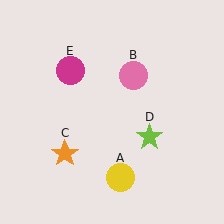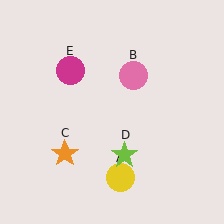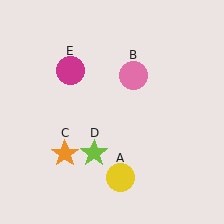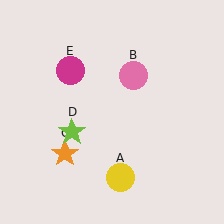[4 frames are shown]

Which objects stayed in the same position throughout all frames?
Yellow circle (object A) and pink circle (object B) and orange star (object C) and magenta circle (object E) remained stationary.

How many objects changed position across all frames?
1 object changed position: lime star (object D).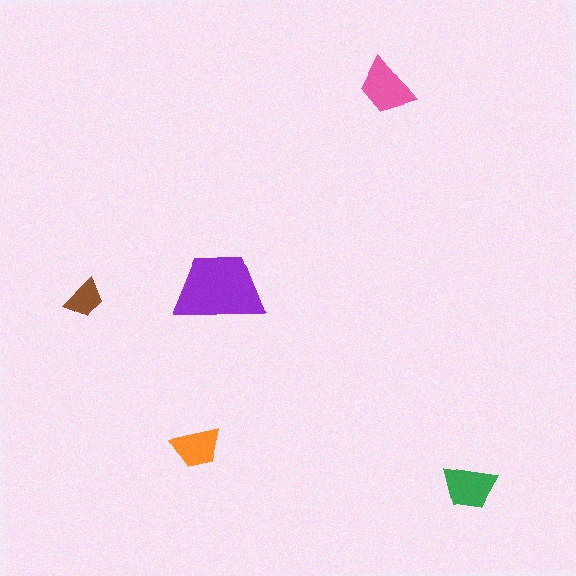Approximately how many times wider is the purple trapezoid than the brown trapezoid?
About 2.5 times wider.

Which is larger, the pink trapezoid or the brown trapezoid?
The pink one.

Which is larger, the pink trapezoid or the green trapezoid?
The pink one.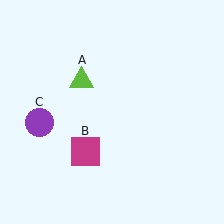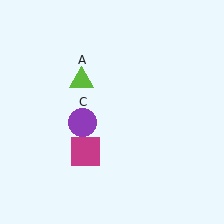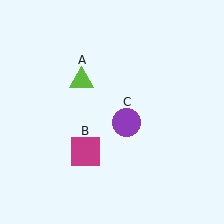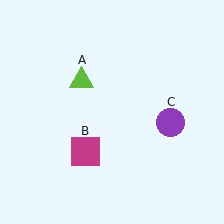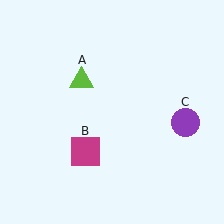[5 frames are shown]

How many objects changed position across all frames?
1 object changed position: purple circle (object C).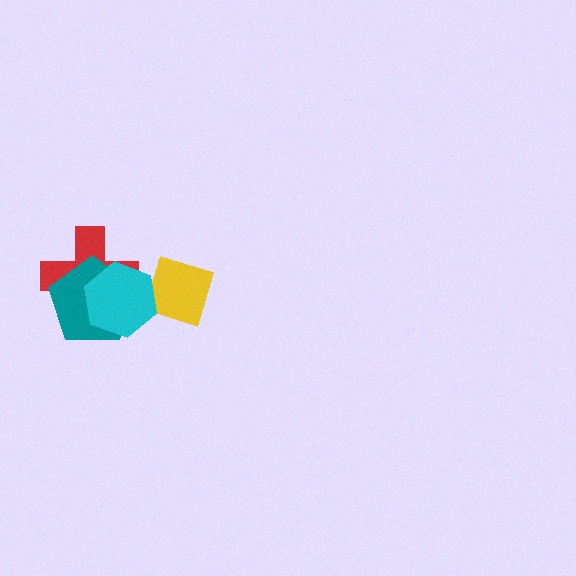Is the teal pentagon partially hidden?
Yes, it is partially covered by another shape.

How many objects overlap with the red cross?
2 objects overlap with the red cross.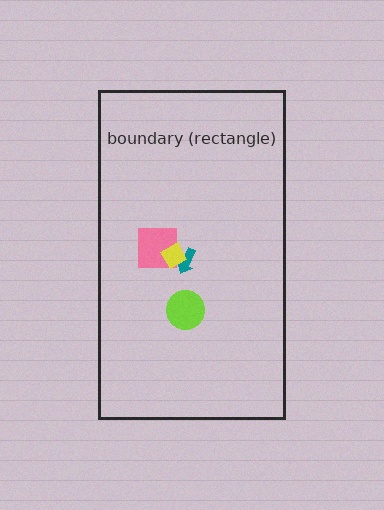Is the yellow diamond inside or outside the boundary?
Inside.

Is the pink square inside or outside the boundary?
Inside.